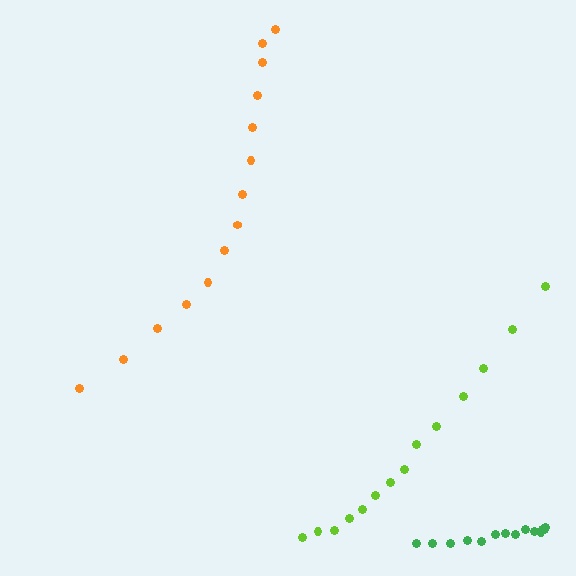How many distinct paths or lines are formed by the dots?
There are 3 distinct paths.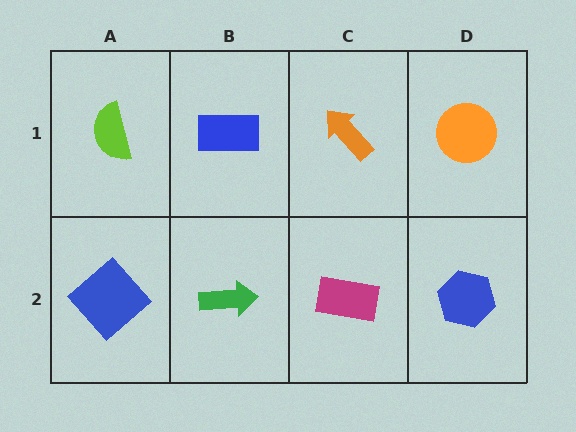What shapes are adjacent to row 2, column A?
A lime semicircle (row 1, column A), a green arrow (row 2, column B).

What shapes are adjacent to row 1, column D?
A blue hexagon (row 2, column D), an orange arrow (row 1, column C).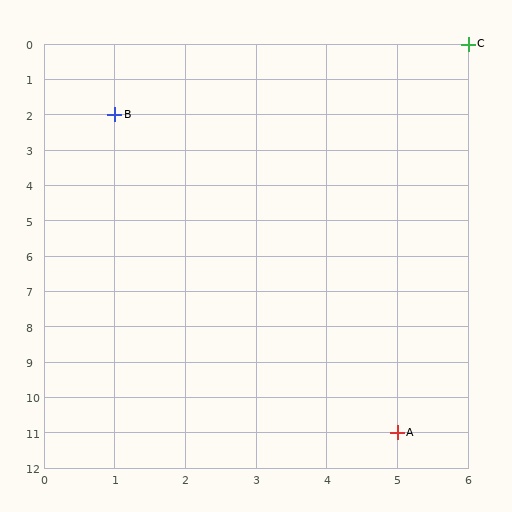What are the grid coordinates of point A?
Point A is at grid coordinates (5, 11).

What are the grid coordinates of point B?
Point B is at grid coordinates (1, 2).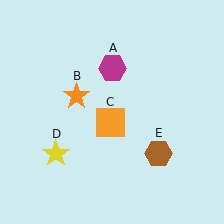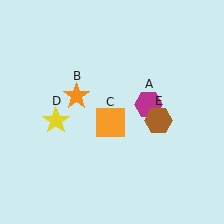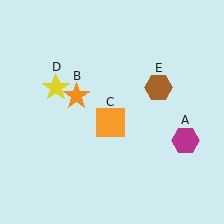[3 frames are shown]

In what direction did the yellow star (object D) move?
The yellow star (object D) moved up.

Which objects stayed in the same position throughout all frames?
Orange star (object B) and orange square (object C) remained stationary.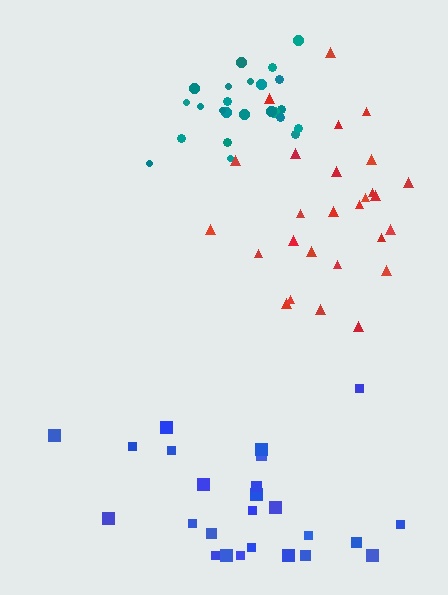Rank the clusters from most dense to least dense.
teal, red, blue.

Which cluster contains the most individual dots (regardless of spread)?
Red (27).